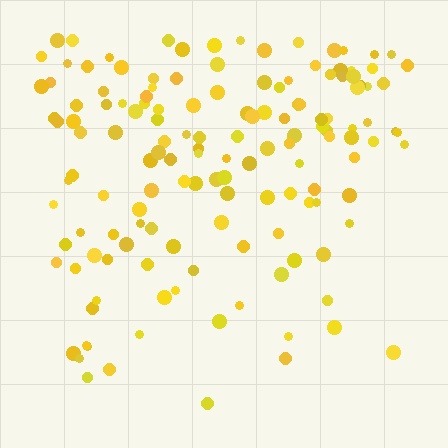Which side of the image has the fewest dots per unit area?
The bottom.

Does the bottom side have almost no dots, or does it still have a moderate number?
Still a moderate number, just noticeably fewer than the top.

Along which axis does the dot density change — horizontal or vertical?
Vertical.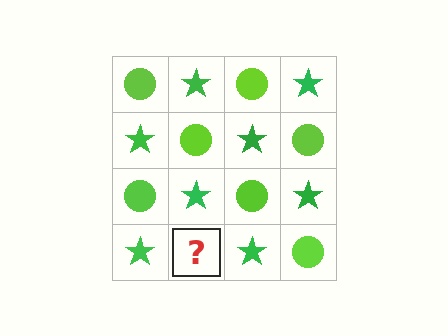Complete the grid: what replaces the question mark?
The question mark should be replaced with a lime circle.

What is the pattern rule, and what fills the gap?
The rule is that it alternates lime circle and green star in a checkerboard pattern. The gap should be filled with a lime circle.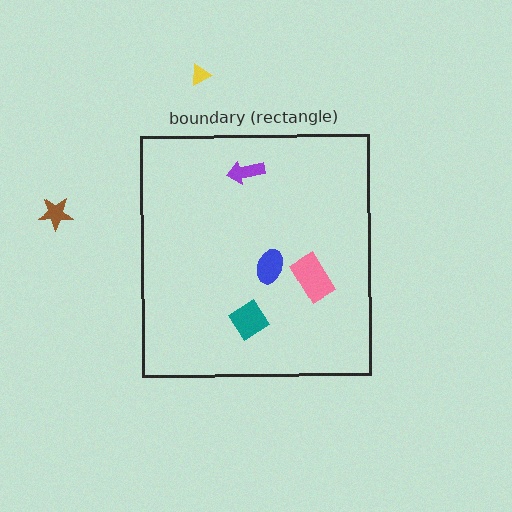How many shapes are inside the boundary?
4 inside, 2 outside.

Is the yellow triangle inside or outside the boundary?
Outside.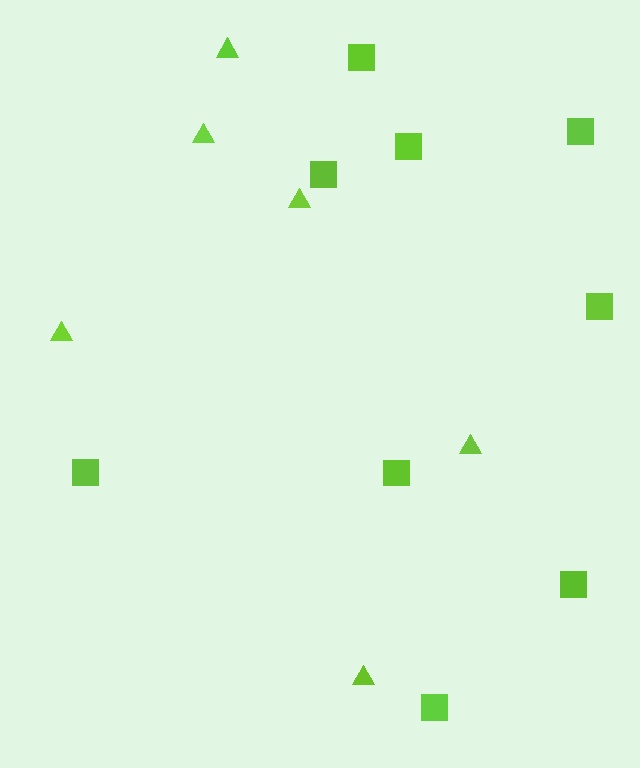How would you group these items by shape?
There are 2 groups: one group of squares (9) and one group of triangles (6).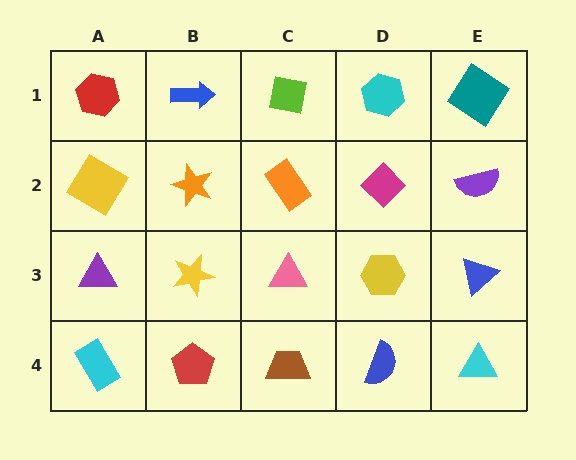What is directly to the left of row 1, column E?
A cyan hexagon.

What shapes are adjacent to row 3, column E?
A purple semicircle (row 2, column E), a cyan triangle (row 4, column E), a yellow hexagon (row 3, column D).